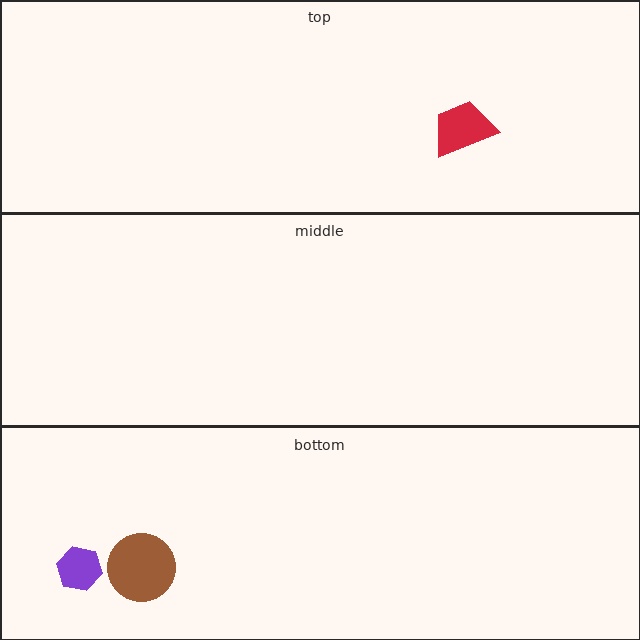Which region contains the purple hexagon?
The bottom region.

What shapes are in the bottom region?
The brown circle, the purple hexagon.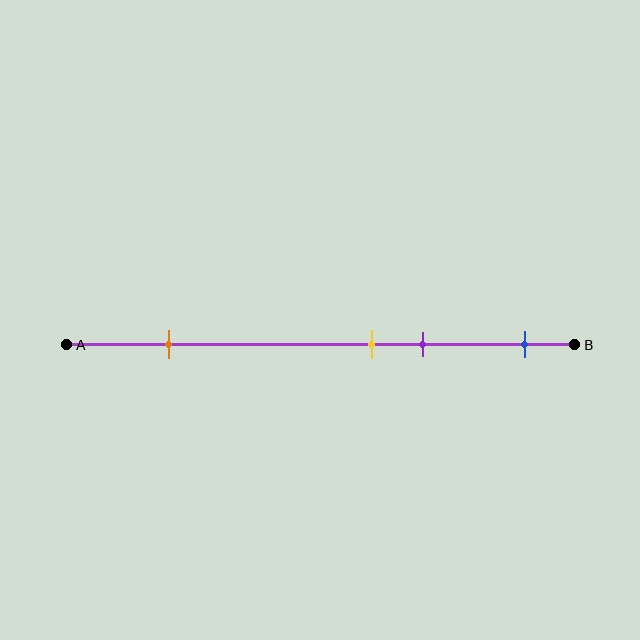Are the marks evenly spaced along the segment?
No, the marks are not evenly spaced.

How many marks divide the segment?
There are 4 marks dividing the segment.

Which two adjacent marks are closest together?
The yellow and purple marks are the closest adjacent pair.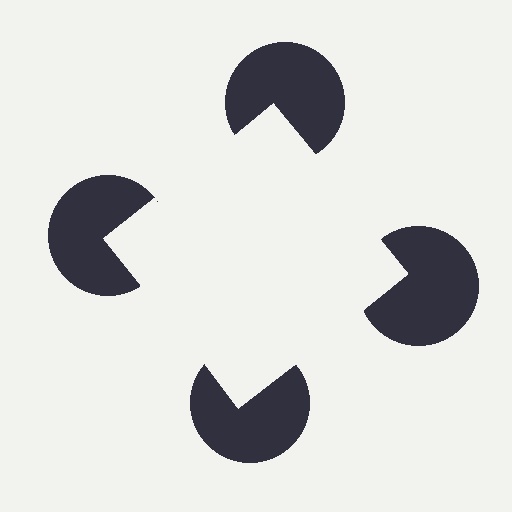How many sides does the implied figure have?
4 sides.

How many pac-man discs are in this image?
There are 4 — one at each vertex of the illusory square.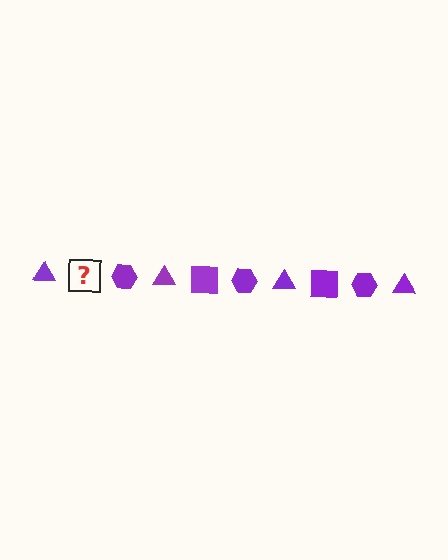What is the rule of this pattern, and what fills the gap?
The rule is that the pattern cycles through triangle, square, hexagon shapes in purple. The gap should be filled with a purple square.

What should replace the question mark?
The question mark should be replaced with a purple square.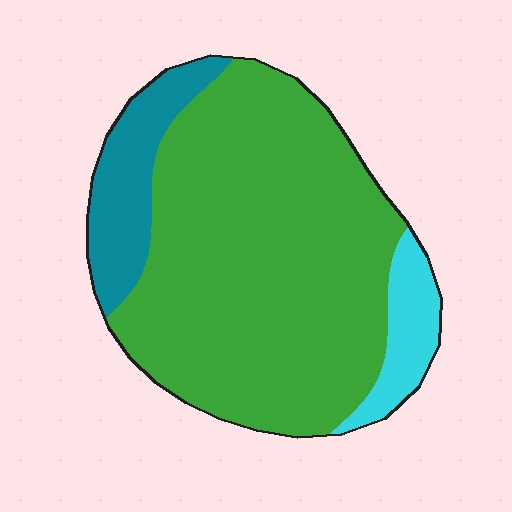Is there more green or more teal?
Green.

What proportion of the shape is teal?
Teal covers about 15% of the shape.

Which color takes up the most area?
Green, at roughly 75%.